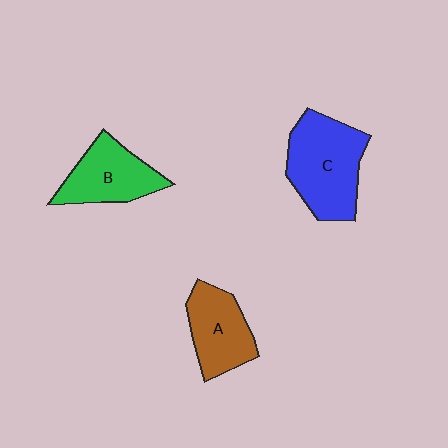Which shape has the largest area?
Shape C (blue).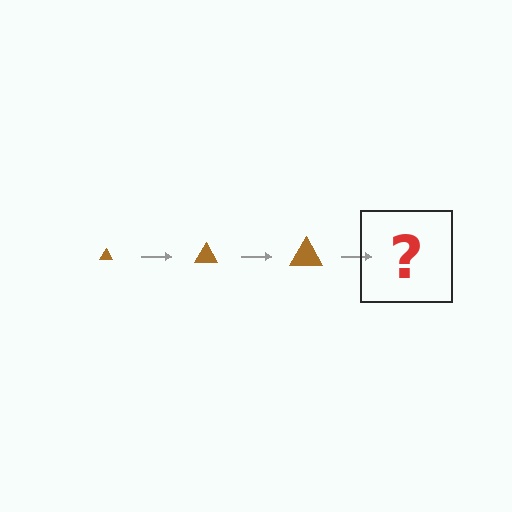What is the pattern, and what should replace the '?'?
The pattern is that the triangle gets progressively larger each step. The '?' should be a brown triangle, larger than the previous one.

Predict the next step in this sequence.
The next step is a brown triangle, larger than the previous one.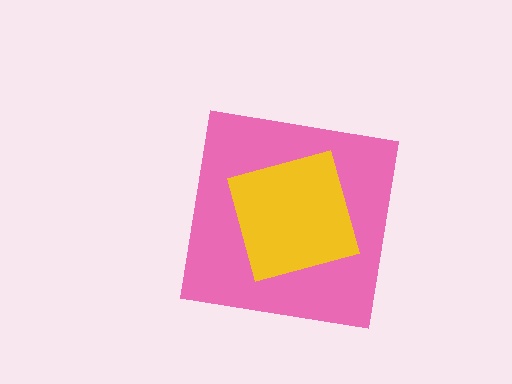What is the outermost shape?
The pink square.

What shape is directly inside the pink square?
The yellow square.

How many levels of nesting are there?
2.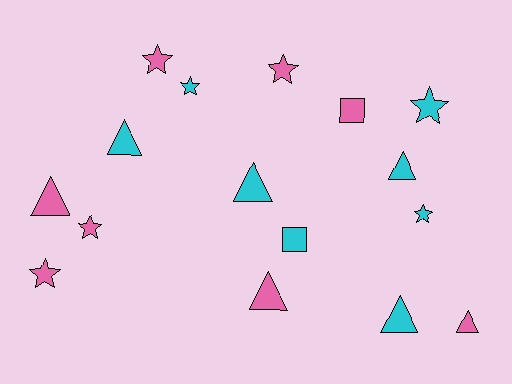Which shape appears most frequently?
Triangle, with 7 objects.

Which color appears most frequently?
Cyan, with 8 objects.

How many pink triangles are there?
There are 3 pink triangles.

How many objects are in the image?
There are 16 objects.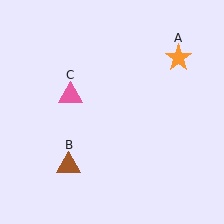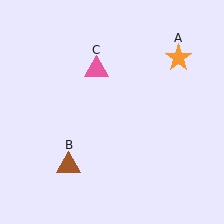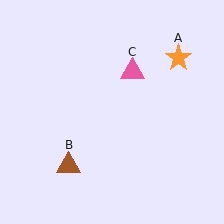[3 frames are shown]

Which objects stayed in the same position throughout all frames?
Orange star (object A) and brown triangle (object B) remained stationary.